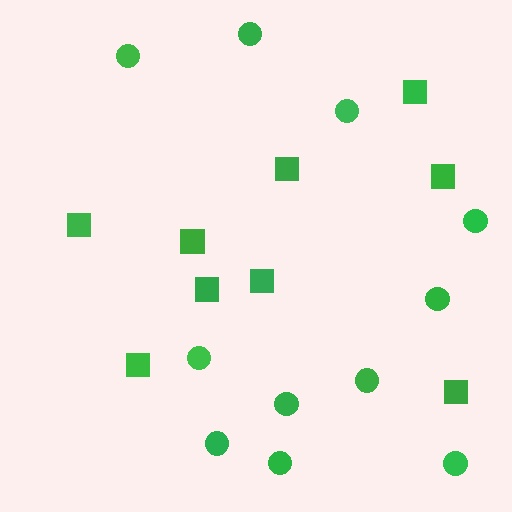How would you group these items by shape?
There are 2 groups: one group of circles (11) and one group of squares (9).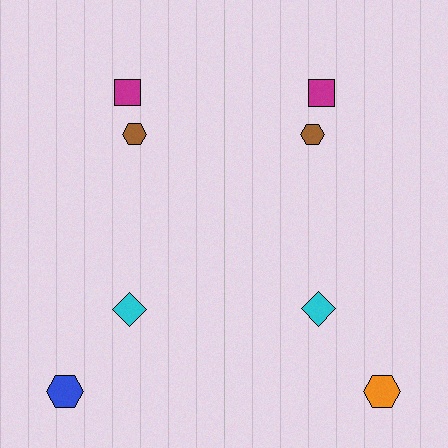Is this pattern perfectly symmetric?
No, the pattern is not perfectly symmetric. The orange hexagon on the right side breaks the symmetry — its mirror counterpart is blue.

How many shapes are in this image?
There are 8 shapes in this image.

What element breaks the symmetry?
The orange hexagon on the right side breaks the symmetry — its mirror counterpart is blue.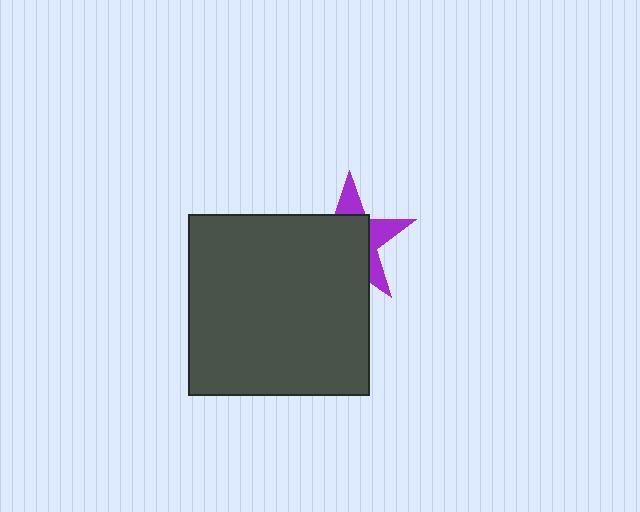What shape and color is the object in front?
The object in front is a dark gray square.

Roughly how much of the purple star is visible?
A small part of it is visible (roughly 35%).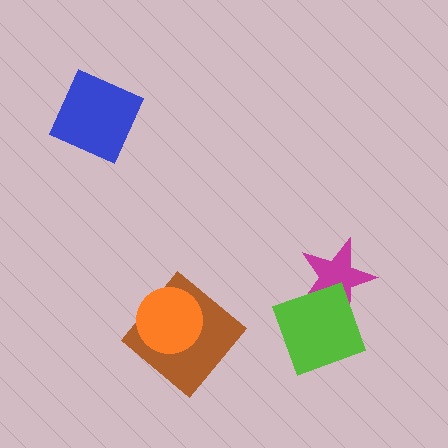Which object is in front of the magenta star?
The lime square is in front of the magenta star.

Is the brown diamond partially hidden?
Yes, it is partially covered by another shape.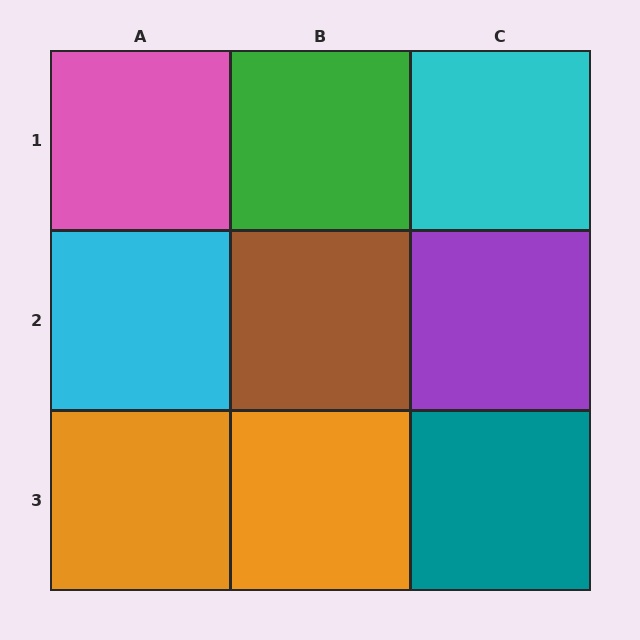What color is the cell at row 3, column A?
Orange.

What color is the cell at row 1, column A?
Pink.